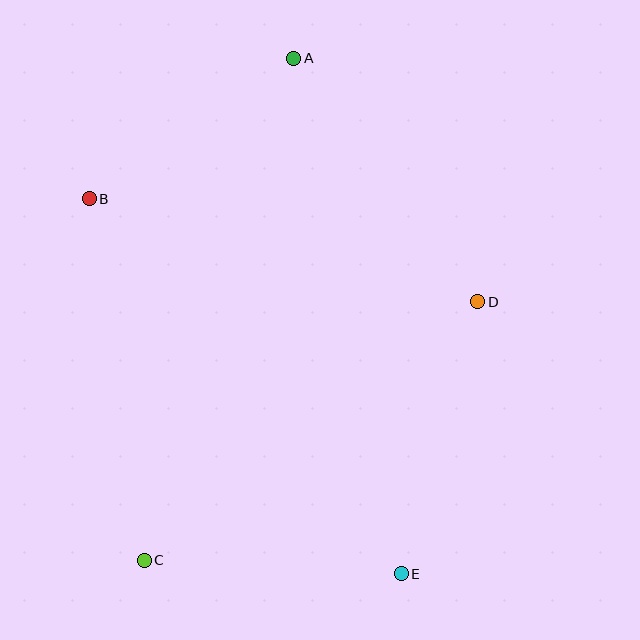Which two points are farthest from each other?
Points A and E are farthest from each other.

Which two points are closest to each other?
Points A and B are closest to each other.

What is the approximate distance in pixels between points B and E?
The distance between B and E is approximately 488 pixels.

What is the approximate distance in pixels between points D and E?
The distance between D and E is approximately 283 pixels.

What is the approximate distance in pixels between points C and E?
The distance between C and E is approximately 257 pixels.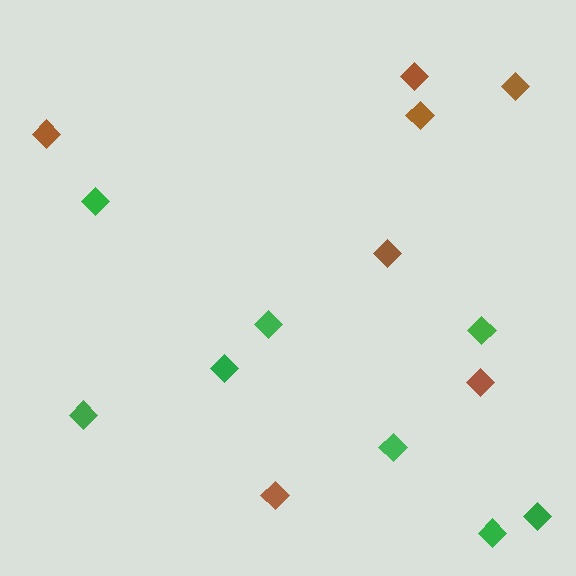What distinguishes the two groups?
There are 2 groups: one group of brown diamonds (7) and one group of green diamonds (8).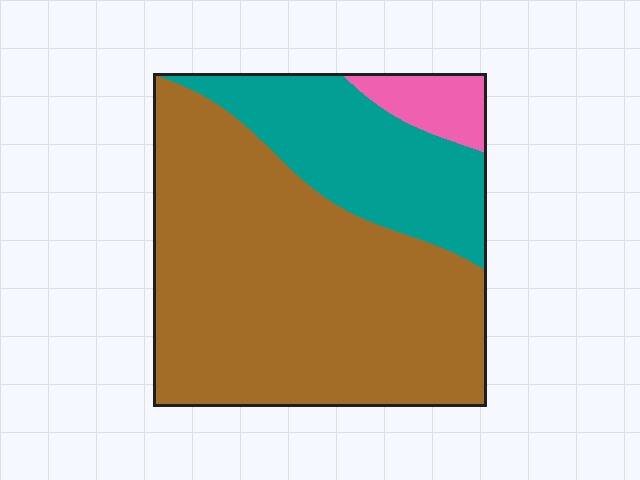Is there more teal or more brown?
Brown.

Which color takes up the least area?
Pink, at roughly 5%.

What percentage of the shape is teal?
Teal takes up between a quarter and a half of the shape.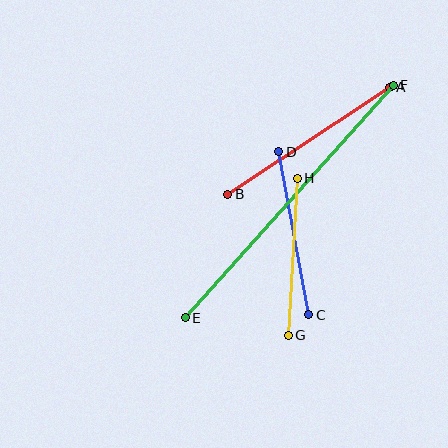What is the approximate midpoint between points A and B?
The midpoint is at approximately (308, 141) pixels.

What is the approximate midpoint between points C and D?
The midpoint is at approximately (294, 233) pixels.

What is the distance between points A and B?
The distance is approximately 194 pixels.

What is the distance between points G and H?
The distance is approximately 157 pixels.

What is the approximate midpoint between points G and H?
The midpoint is at approximately (293, 257) pixels.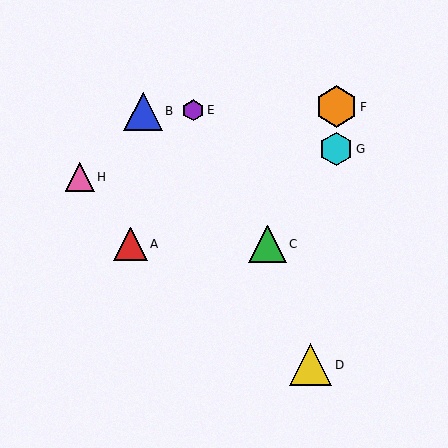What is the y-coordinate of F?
Object F is at y≈107.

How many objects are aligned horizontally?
2 objects (A, C) are aligned horizontally.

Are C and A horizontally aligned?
Yes, both are at y≈244.